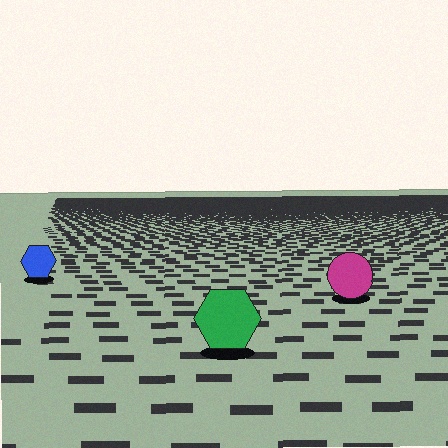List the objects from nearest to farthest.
From nearest to farthest: the green hexagon, the magenta circle, the blue hexagon.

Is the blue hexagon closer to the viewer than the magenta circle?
No. The magenta circle is closer — you can tell from the texture gradient: the ground texture is coarser near it.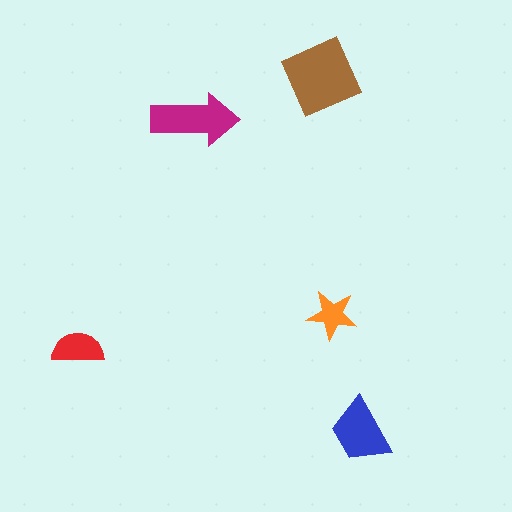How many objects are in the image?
There are 5 objects in the image.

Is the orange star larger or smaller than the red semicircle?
Smaller.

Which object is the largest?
The brown diamond.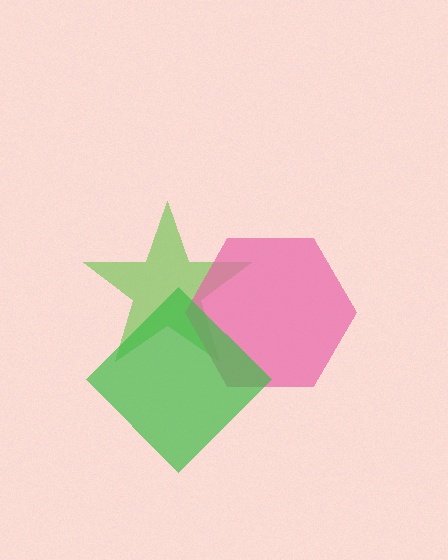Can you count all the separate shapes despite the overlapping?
Yes, there are 3 separate shapes.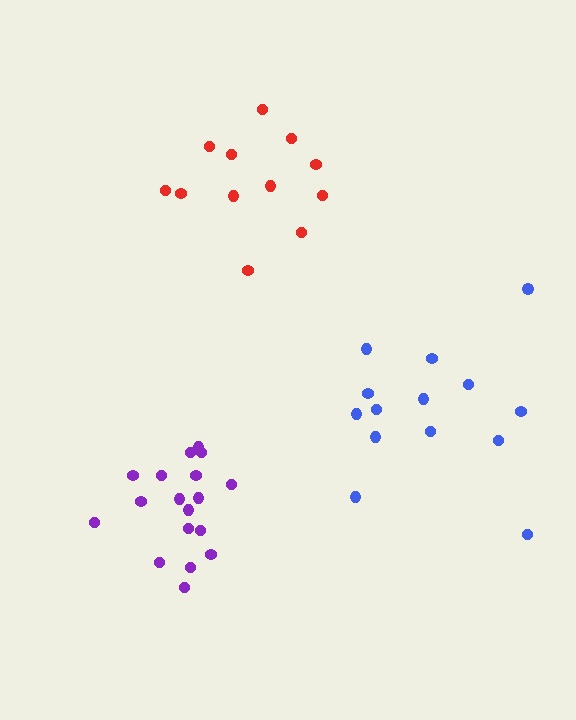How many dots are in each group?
Group 1: 12 dots, Group 2: 14 dots, Group 3: 18 dots (44 total).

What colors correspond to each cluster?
The clusters are colored: red, blue, purple.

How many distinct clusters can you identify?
There are 3 distinct clusters.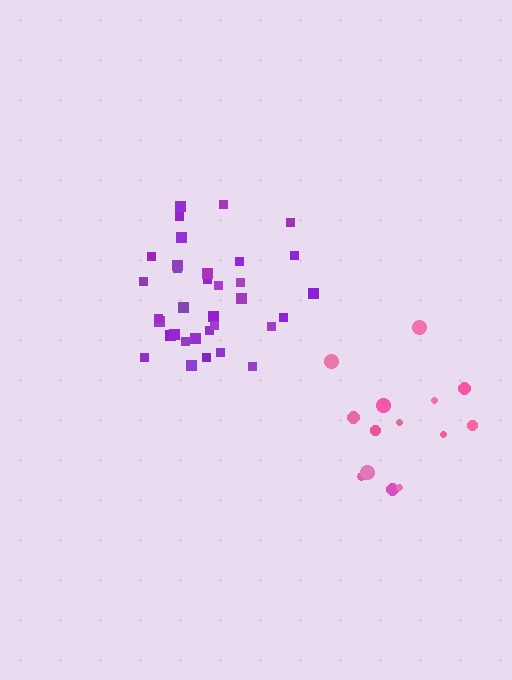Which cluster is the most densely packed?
Purple.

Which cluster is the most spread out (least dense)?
Pink.